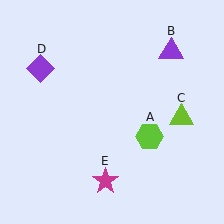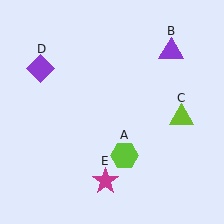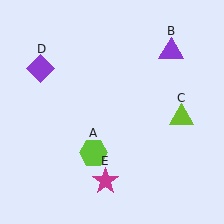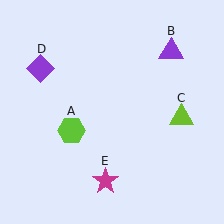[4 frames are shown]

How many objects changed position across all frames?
1 object changed position: lime hexagon (object A).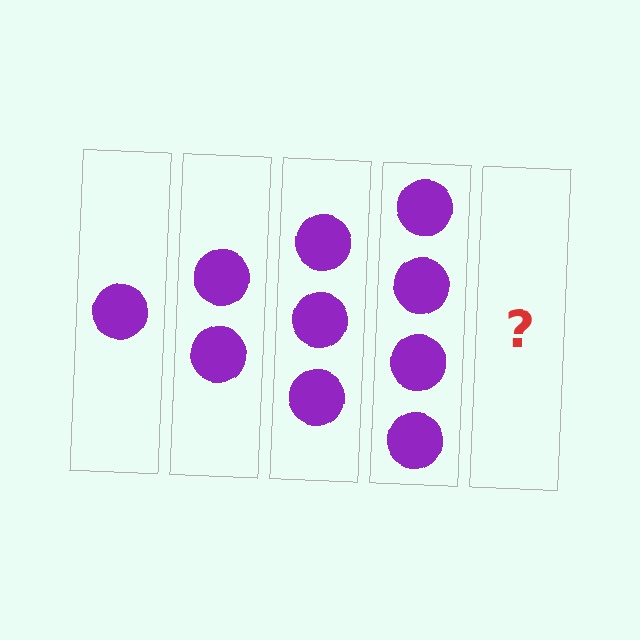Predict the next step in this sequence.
The next step is 5 circles.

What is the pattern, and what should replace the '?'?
The pattern is that each step adds one more circle. The '?' should be 5 circles.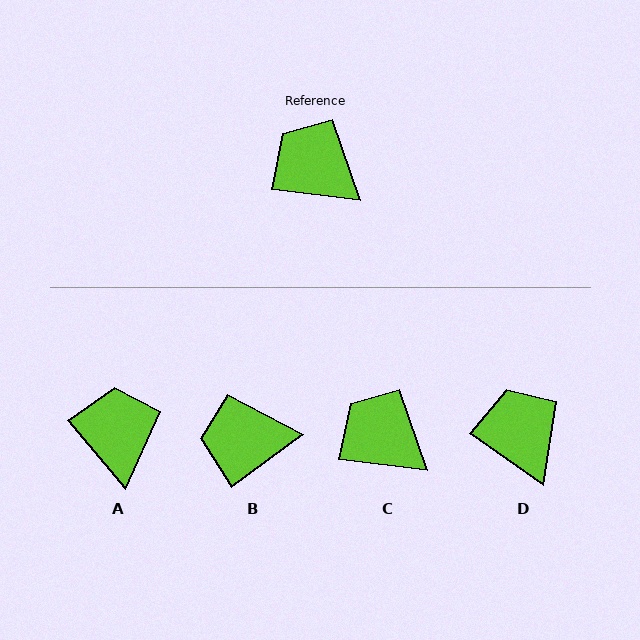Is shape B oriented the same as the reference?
No, it is off by about 43 degrees.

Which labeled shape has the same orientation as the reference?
C.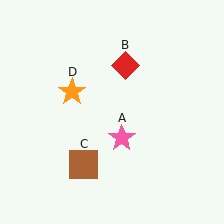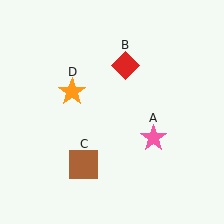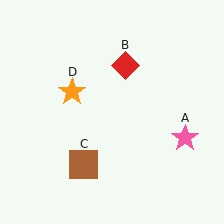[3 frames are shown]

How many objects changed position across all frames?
1 object changed position: pink star (object A).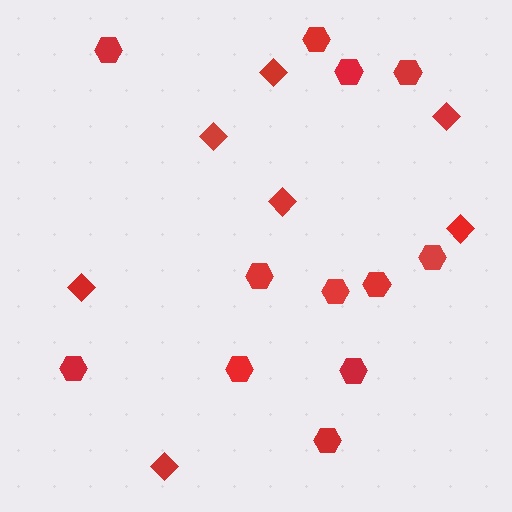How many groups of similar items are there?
There are 2 groups: one group of diamonds (7) and one group of hexagons (12).